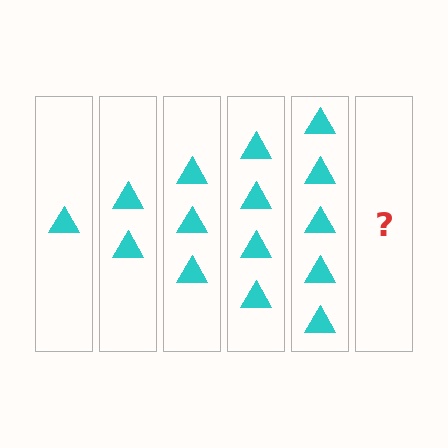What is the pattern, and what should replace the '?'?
The pattern is that each step adds one more triangle. The '?' should be 6 triangles.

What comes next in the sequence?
The next element should be 6 triangles.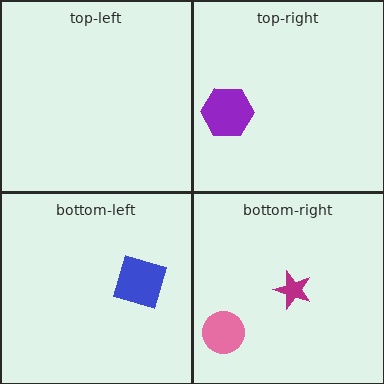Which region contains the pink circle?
The bottom-right region.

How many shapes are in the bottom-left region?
1.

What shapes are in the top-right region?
The purple hexagon.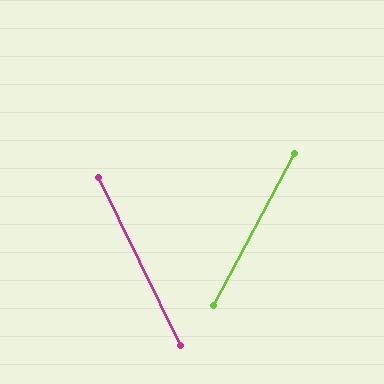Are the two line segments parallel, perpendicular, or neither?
Neither parallel nor perpendicular — they differ by about 54°.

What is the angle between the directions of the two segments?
Approximately 54 degrees.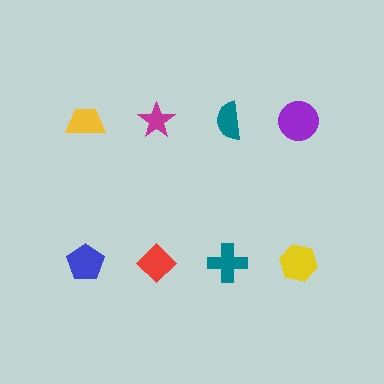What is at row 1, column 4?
A purple circle.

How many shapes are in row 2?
4 shapes.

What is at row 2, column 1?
A blue pentagon.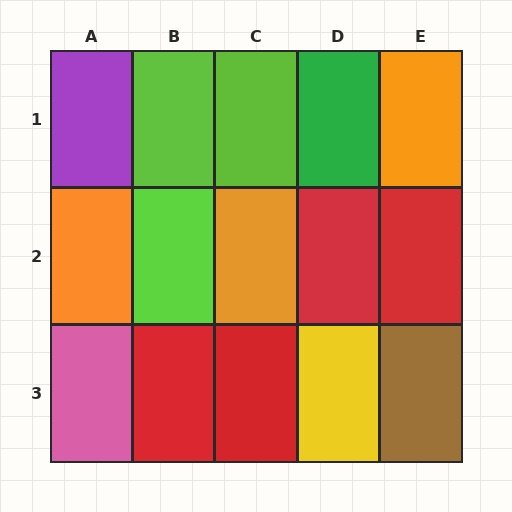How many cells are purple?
1 cell is purple.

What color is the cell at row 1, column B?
Lime.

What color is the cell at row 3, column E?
Brown.